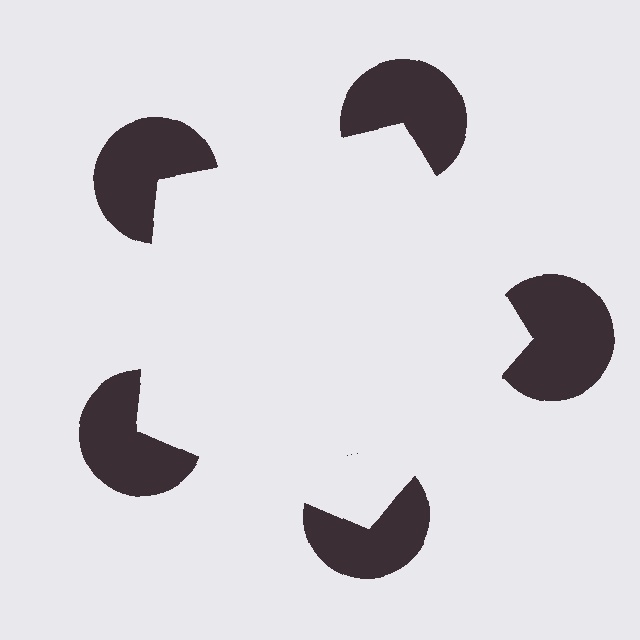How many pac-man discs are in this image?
There are 5 — one at each vertex of the illusory pentagon.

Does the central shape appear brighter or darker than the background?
It typically appears slightly brighter than the background, even though no actual brightness change is drawn.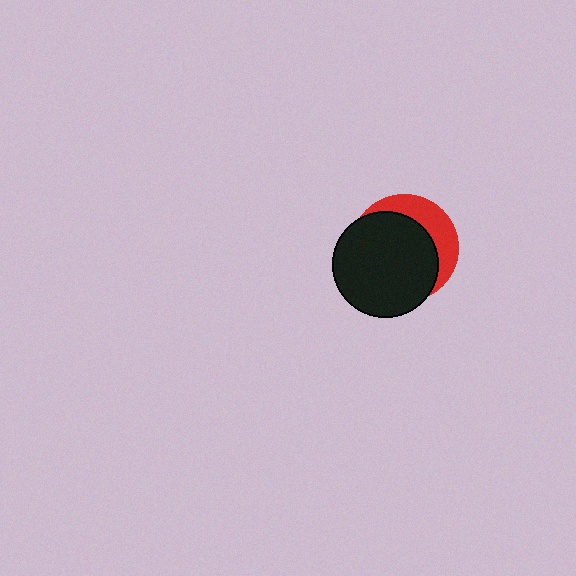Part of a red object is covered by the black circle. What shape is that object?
It is a circle.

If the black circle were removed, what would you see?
You would see the complete red circle.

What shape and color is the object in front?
The object in front is a black circle.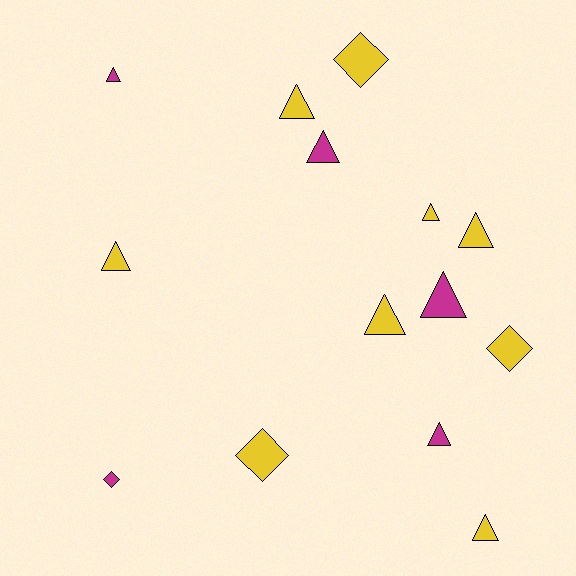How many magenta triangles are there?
There are 4 magenta triangles.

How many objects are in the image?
There are 14 objects.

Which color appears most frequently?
Yellow, with 9 objects.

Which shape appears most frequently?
Triangle, with 10 objects.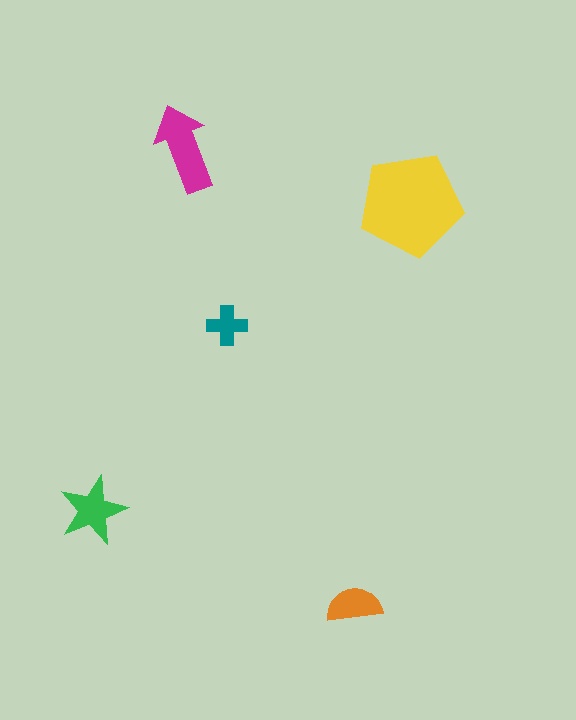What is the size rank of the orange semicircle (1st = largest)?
4th.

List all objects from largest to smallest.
The yellow pentagon, the magenta arrow, the green star, the orange semicircle, the teal cross.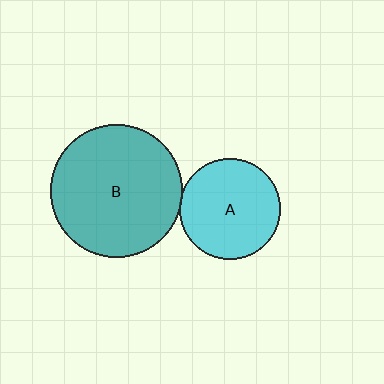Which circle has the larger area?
Circle B (teal).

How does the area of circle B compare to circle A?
Approximately 1.7 times.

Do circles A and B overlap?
Yes.